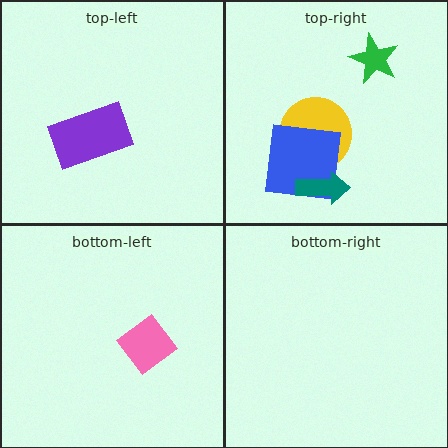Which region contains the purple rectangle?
The top-left region.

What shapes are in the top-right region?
The yellow circle, the blue square, the teal arrow, the green star.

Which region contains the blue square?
The top-right region.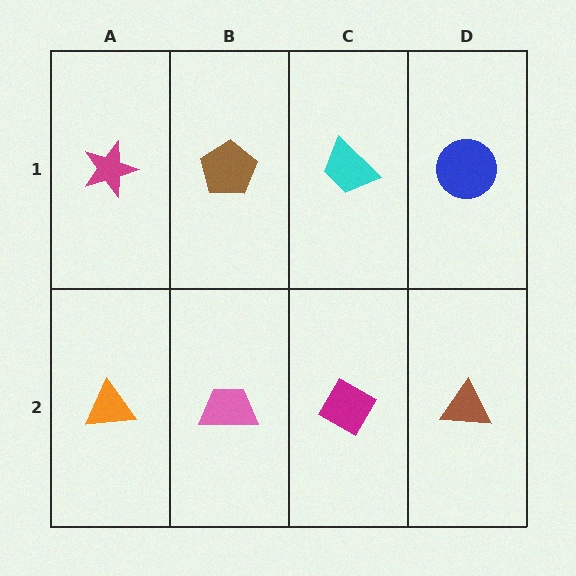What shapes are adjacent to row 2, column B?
A brown pentagon (row 1, column B), an orange triangle (row 2, column A), a magenta diamond (row 2, column C).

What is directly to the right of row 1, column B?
A cyan trapezoid.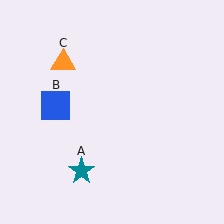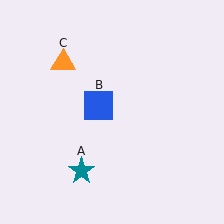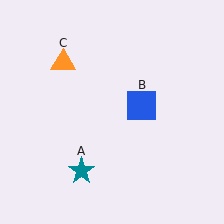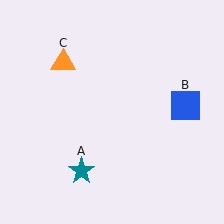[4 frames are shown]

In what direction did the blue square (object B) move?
The blue square (object B) moved right.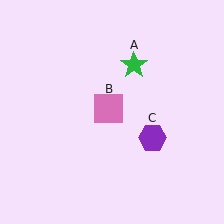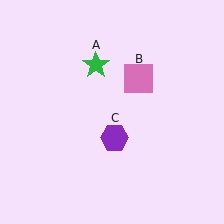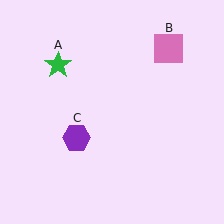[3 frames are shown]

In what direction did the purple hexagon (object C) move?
The purple hexagon (object C) moved left.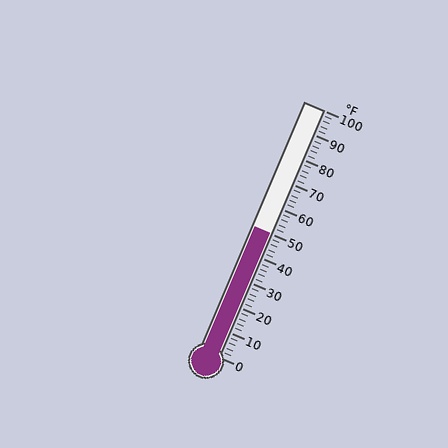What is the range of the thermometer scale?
The thermometer scale ranges from 0°F to 100°F.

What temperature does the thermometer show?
The thermometer shows approximately 50°F.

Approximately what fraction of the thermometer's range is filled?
The thermometer is filled to approximately 50% of its range.